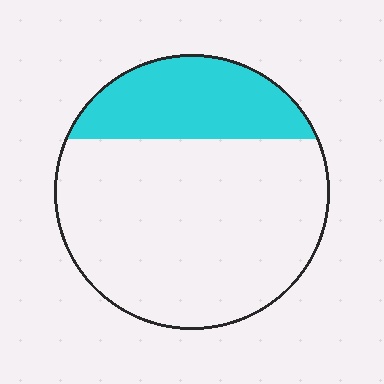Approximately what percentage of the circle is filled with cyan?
Approximately 25%.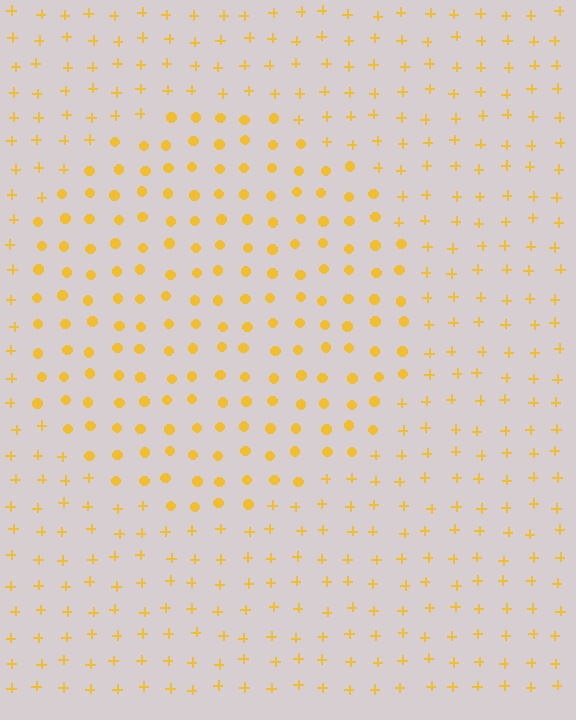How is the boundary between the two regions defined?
The boundary is defined by a change in element shape: circles inside vs. plus signs outside. All elements share the same color and spacing.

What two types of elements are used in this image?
The image uses circles inside the circle region and plus signs outside it.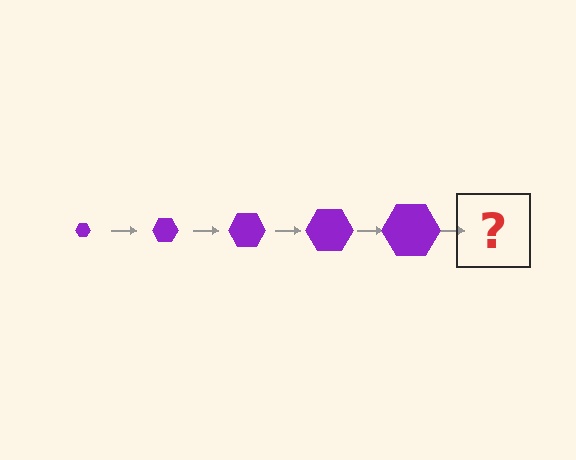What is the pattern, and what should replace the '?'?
The pattern is that the hexagon gets progressively larger each step. The '?' should be a purple hexagon, larger than the previous one.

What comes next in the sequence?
The next element should be a purple hexagon, larger than the previous one.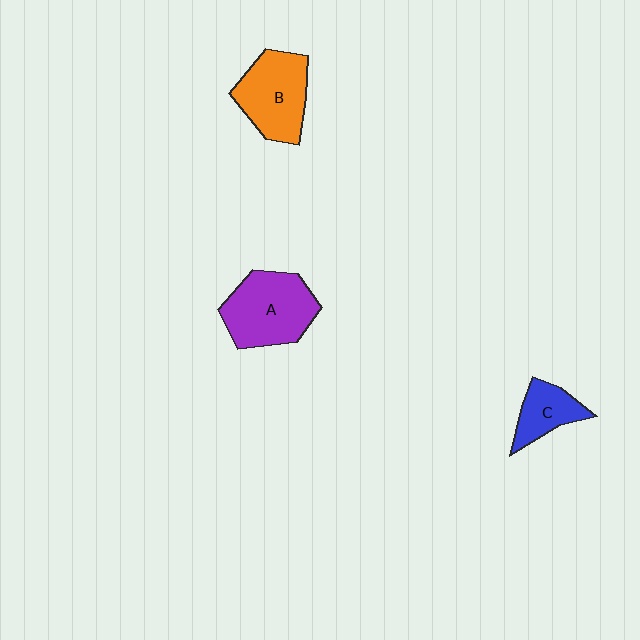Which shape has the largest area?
Shape A (purple).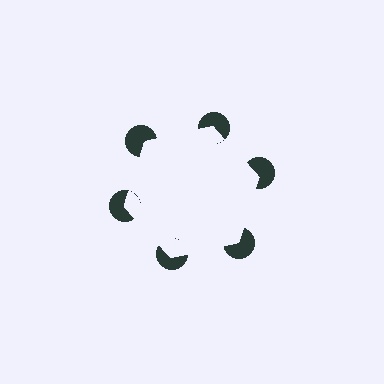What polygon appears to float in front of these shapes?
An illusory hexagon — its edges are inferred from the aligned wedge cuts in the pac-man discs, not physically drawn.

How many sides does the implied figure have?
6 sides.